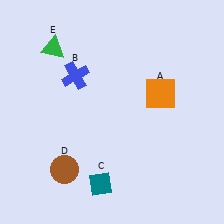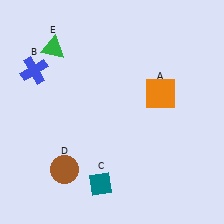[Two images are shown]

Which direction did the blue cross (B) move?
The blue cross (B) moved left.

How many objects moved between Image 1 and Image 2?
1 object moved between the two images.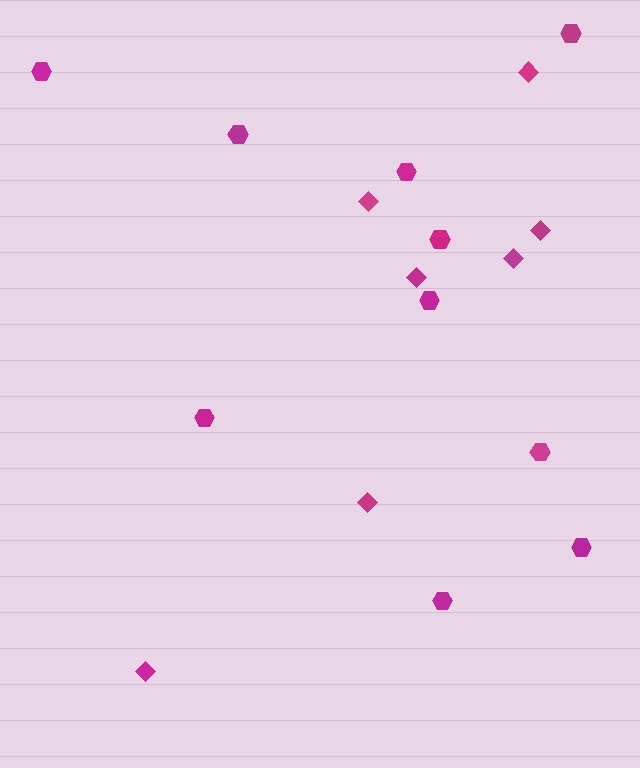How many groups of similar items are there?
There are 2 groups: one group of diamonds (7) and one group of hexagons (10).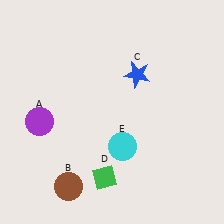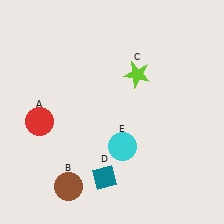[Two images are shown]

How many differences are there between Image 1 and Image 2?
There are 3 differences between the two images.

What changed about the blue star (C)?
In Image 1, C is blue. In Image 2, it changed to lime.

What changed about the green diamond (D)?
In Image 1, D is green. In Image 2, it changed to teal.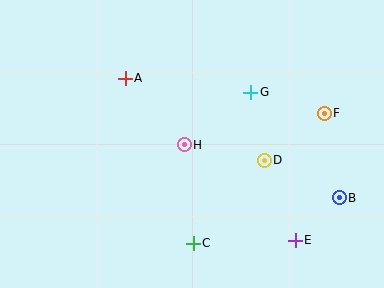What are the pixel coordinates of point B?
Point B is at (339, 198).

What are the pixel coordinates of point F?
Point F is at (324, 113).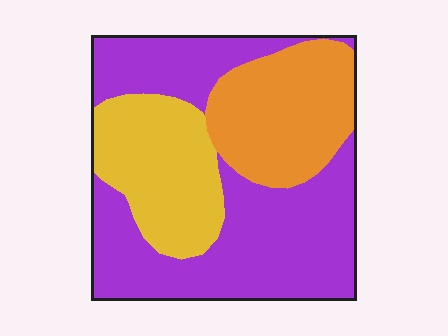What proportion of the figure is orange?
Orange takes up less than a quarter of the figure.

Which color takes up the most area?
Purple, at roughly 55%.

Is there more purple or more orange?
Purple.